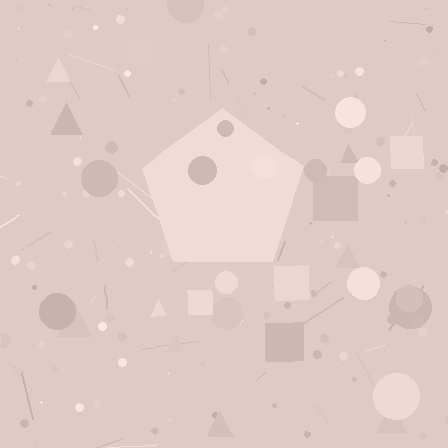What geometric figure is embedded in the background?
A pentagon is embedded in the background.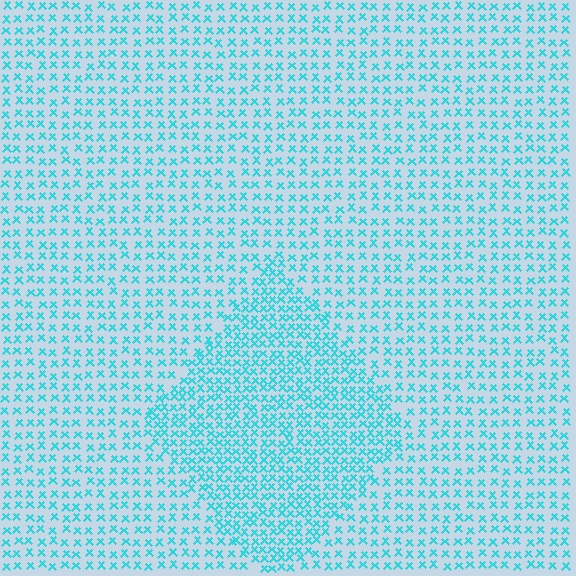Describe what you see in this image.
The image contains small cyan elements arranged at two different densities. A diamond-shaped region is visible where the elements are more densely packed than the surrounding area.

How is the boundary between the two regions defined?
The boundary is defined by a change in element density (approximately 1.8x ratio). All elements are the same color, size, and shape.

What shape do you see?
I see a diamond.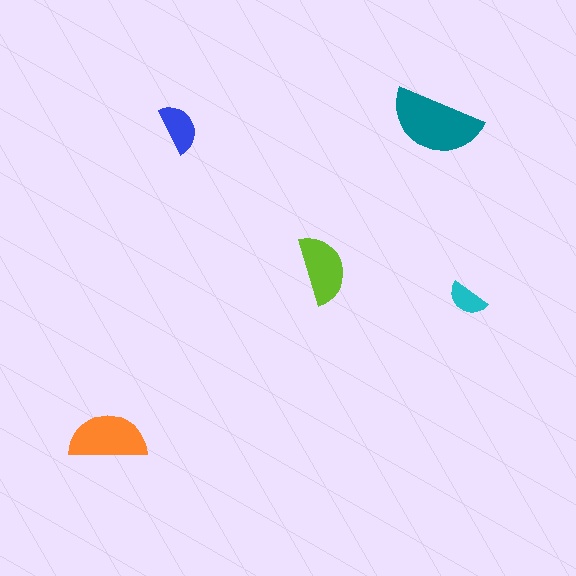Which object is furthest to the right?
The cyan semicircle is rightmost.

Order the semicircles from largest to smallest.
the teal one, the orange one, the lime one, the blue one, the cyan one.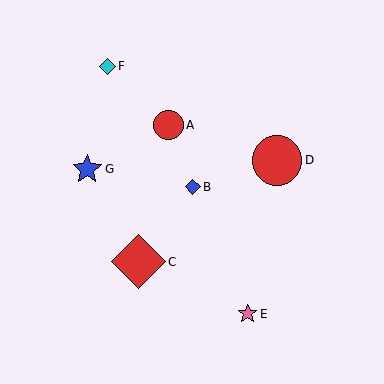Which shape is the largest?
The red diamond (labeled C) is the largest.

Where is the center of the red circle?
The center of the red circle is at (168, 125).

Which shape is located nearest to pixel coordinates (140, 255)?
The red diamond (labeled C) at (138, 262) is nearest to that location.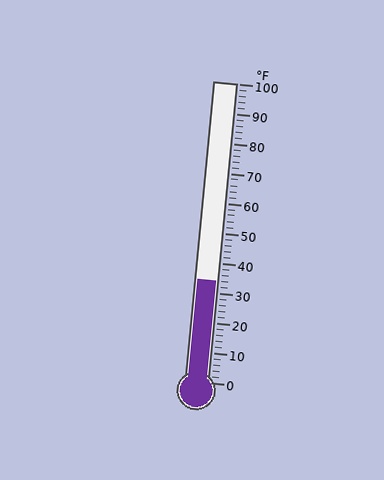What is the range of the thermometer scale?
The thermometer scale ranges from 0°F to 100°F.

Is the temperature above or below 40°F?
The temperature is below 40°F.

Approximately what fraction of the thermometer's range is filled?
The thermometer is filled to approximately 35% of its range.